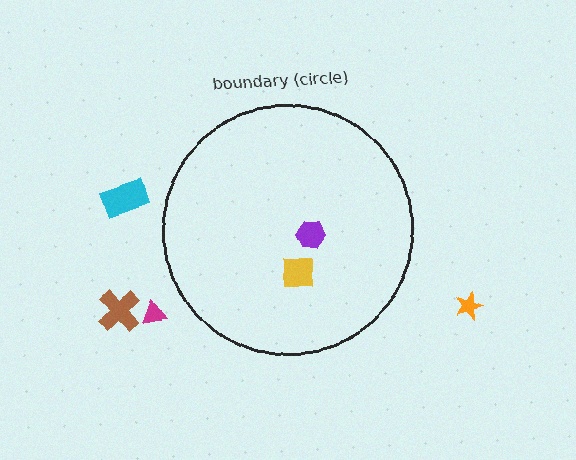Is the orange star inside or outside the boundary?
Outside.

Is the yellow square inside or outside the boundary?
Inside.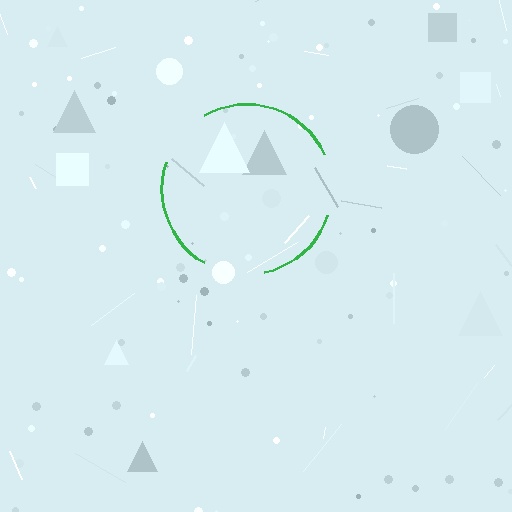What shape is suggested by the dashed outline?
The dashed outline suggests a circle.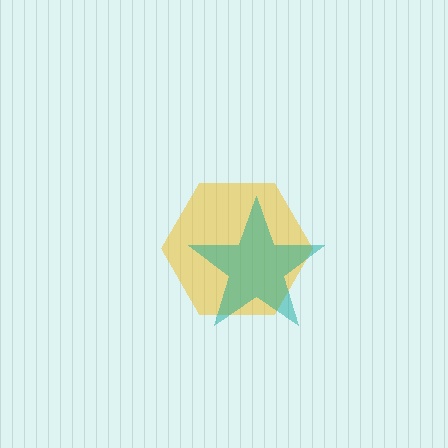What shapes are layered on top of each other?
The layered shapes are: a yellow hexagon, a teal star.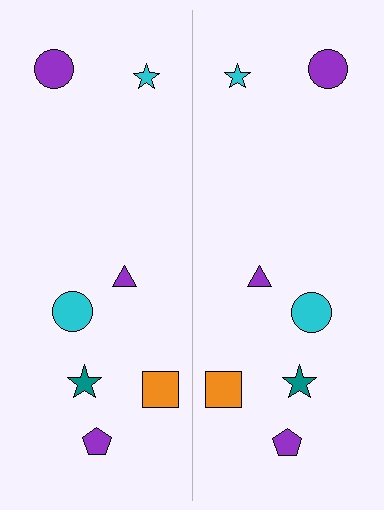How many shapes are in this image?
There are 14 shapes in this image.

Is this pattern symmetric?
Yes, this pattern has bilateral (reflection) symmetry.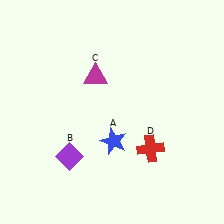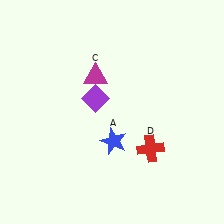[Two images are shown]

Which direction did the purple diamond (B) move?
The purple diamond (B) moved up.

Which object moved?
The purple diamond (B) moved up.